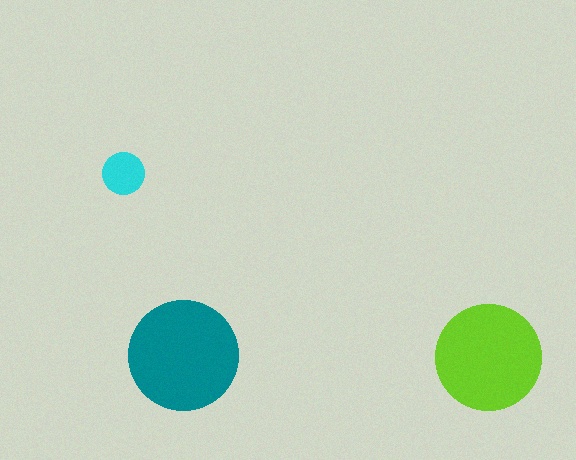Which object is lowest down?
The lime circle is bottommost.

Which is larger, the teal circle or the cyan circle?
The teal one.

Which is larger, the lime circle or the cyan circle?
The lime one.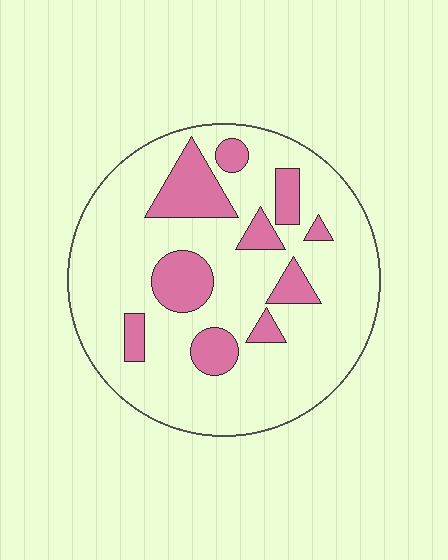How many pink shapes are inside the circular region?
10.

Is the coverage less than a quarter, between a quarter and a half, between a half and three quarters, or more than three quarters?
Less than a quarter.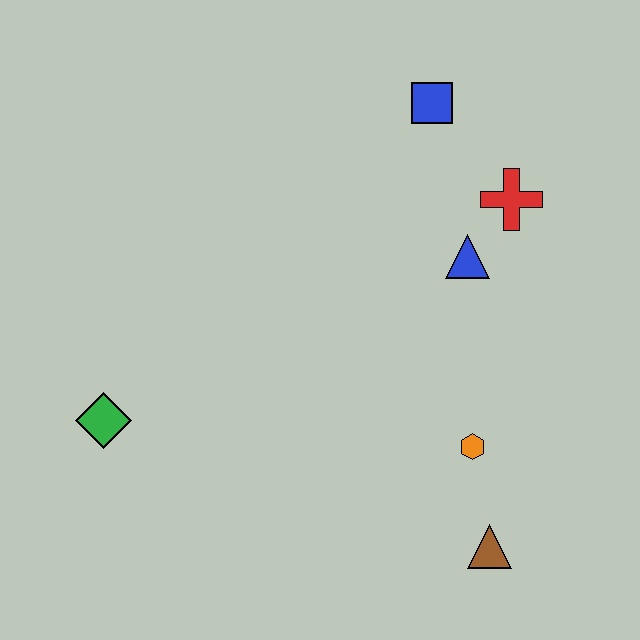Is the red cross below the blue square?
Yes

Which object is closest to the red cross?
The blue triangle is closest to the red cross.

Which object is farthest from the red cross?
The green diamond is farthest from the red cross.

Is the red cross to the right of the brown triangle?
Yes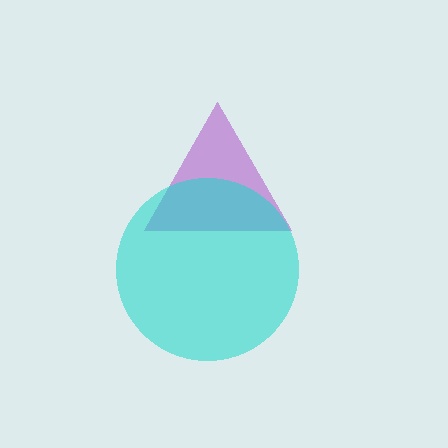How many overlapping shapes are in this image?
There are 2 overlapping shapes in the image.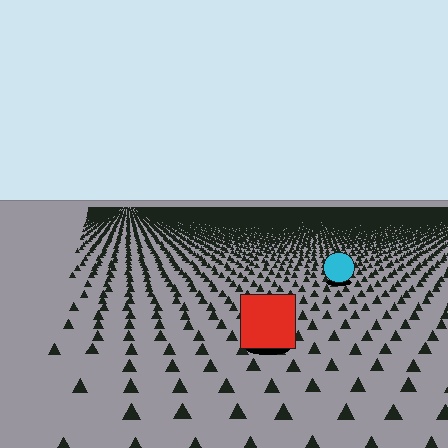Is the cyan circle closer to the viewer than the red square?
No. The red square is closer — you can tell from the texture gradient: the ground texture is coarser near it.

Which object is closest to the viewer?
The red square is closest. The texture marks near it are larger and more spread out.